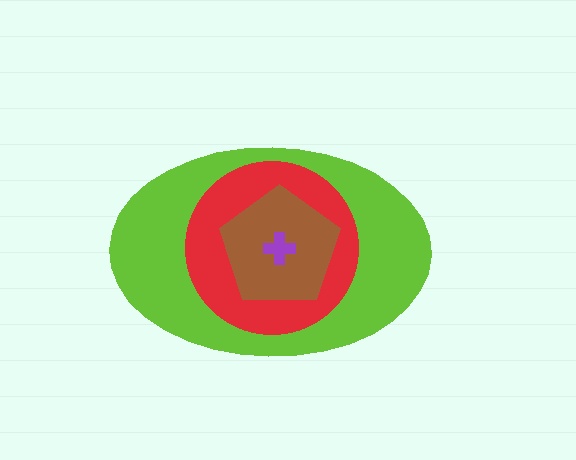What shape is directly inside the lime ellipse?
The red circle.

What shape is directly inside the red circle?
The brown pentagon.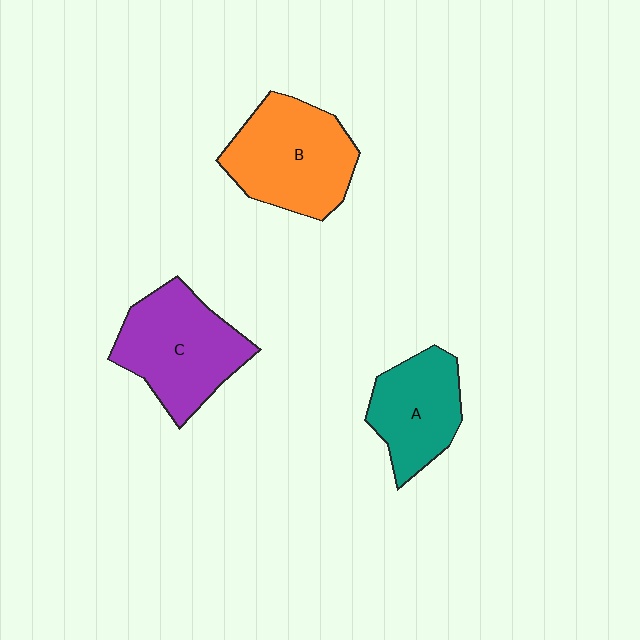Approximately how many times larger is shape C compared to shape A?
Approximately 1.3 times.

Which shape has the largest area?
Shape B (orange).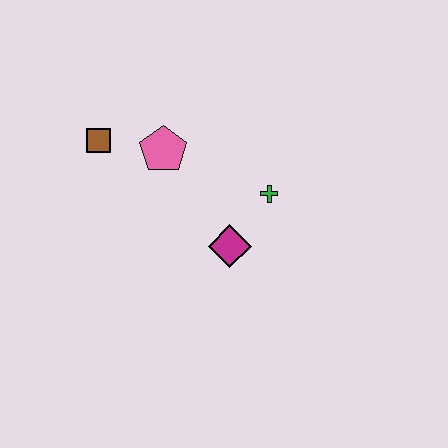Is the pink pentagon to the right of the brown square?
Yes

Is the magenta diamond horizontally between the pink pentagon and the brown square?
No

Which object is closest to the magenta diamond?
The green cross is closest to the magenta diamond.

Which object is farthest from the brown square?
The green cross is farthest from the brown square.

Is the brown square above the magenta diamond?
Yes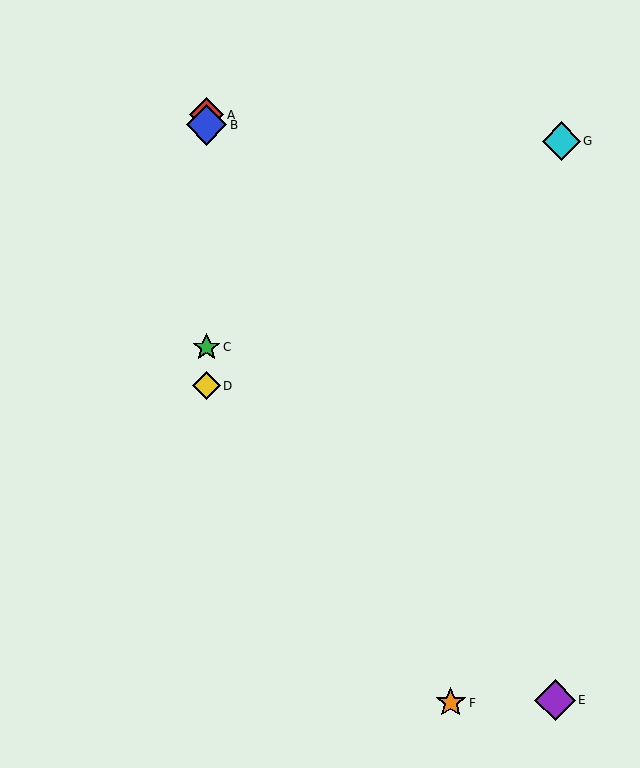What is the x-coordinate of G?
Object G is at x≈561.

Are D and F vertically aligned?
No, D is at x≈206 and F is at x≈451.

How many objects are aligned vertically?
4 objects (A, B, C, D) are aligned vertically.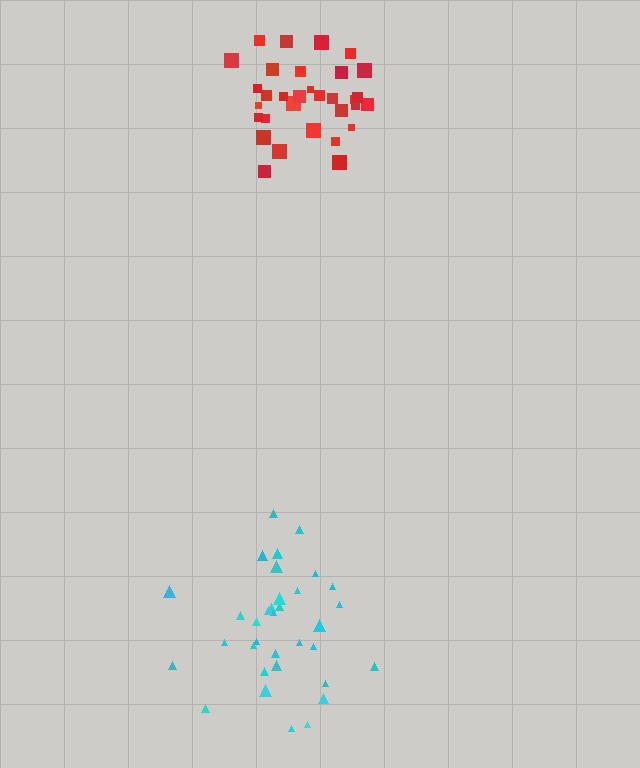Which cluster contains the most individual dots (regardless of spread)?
Cyan (34).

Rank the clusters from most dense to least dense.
red, cyan.